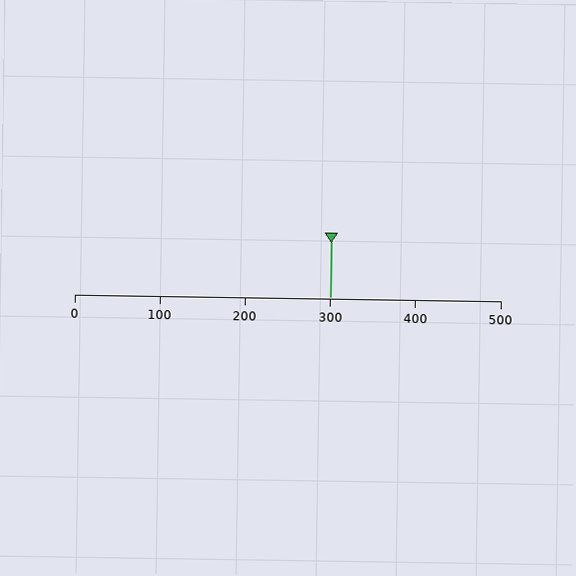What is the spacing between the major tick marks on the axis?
The major ticks are spaced 100 apart.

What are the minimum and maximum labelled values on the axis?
The axis runs from 0 to 500.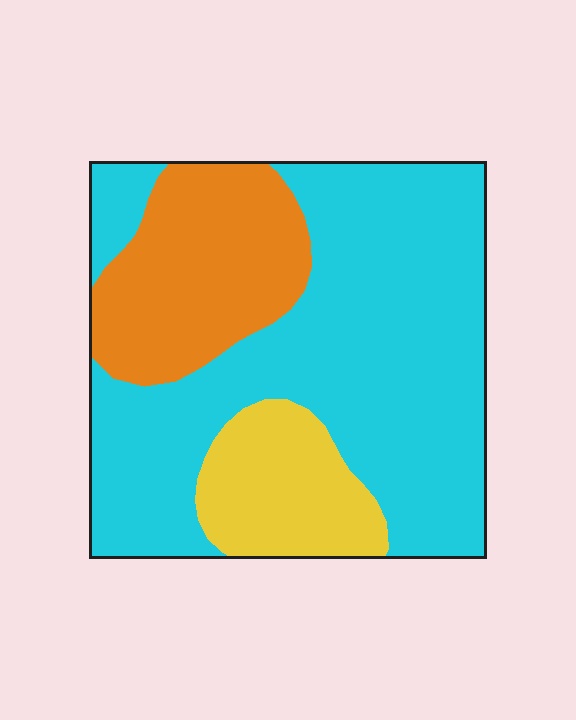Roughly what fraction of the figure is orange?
Orange covers around 25% of the figure.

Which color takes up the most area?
Cyan, at roughly 65%.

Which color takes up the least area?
Yellow, at roughly 15%.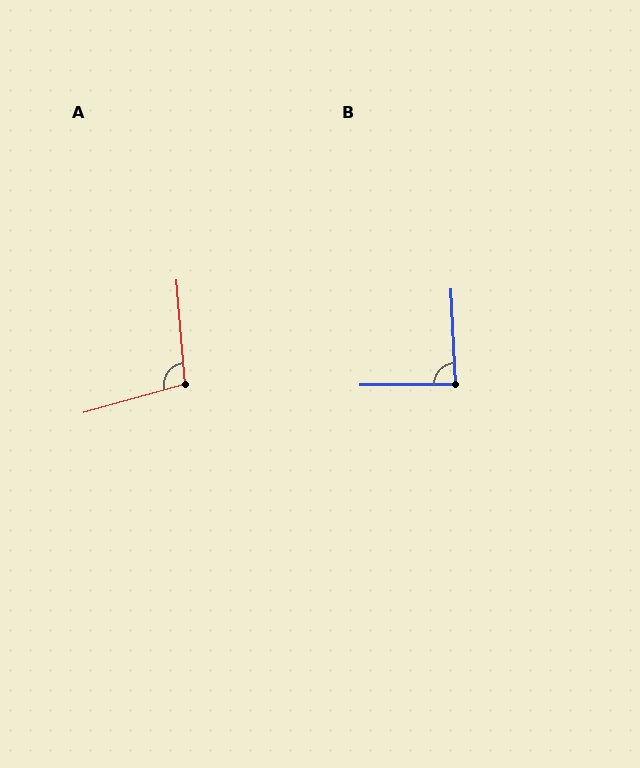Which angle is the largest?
A, at approximately 101 degrees.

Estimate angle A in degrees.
Approximately 101 degrees.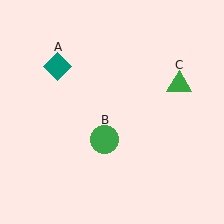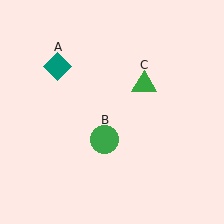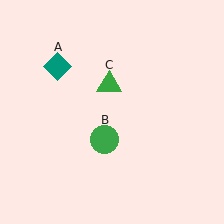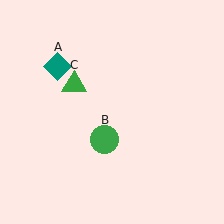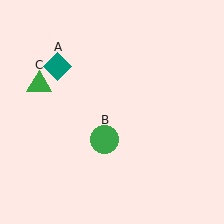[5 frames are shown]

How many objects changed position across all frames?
1 object changed position: green triangle (object C).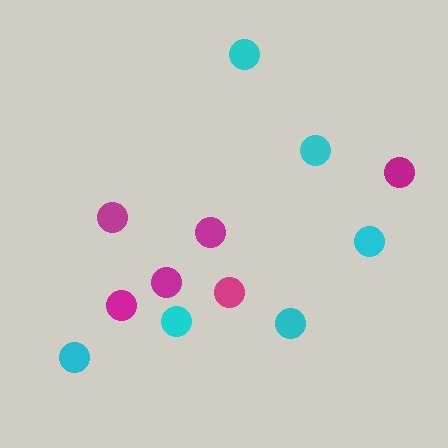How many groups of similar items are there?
There are 2 groups: one group of magenta circles (6) and one group of cyan circles (6).